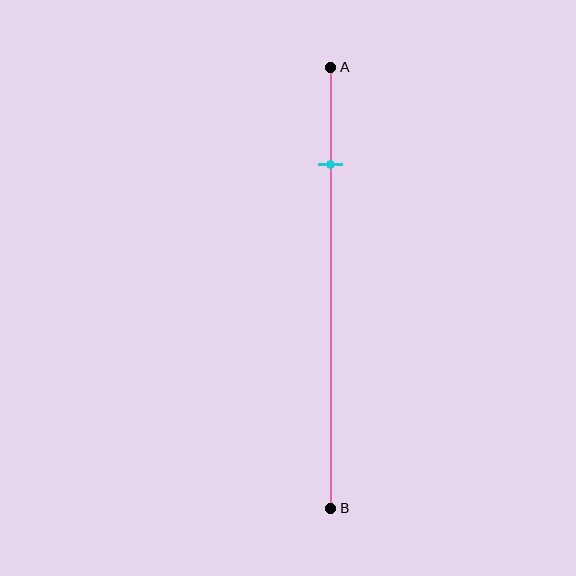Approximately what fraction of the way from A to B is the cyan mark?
The cyan mark is approximately 20% of the way from A to B.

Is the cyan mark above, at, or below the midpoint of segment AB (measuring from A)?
The cyan mark is above the midpoint of segment AB.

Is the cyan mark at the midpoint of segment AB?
No, the mark is at about 20% from A, not at the 50% midpoint.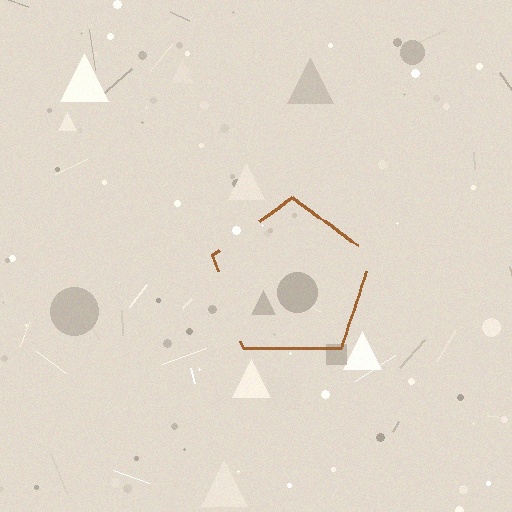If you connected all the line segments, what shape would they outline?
They would outline a pentagon.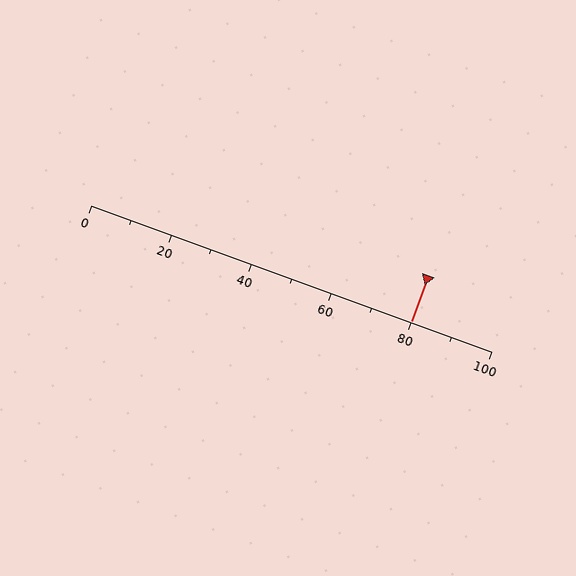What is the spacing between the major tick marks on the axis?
The major ticks are spaced 20 apart.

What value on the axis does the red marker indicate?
The marker indicates approximately 80.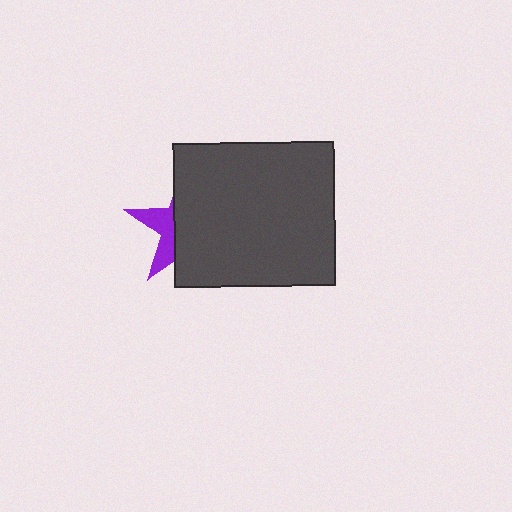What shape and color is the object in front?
The object in front is a dark gray rectangle.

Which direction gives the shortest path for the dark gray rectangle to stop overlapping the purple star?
Moving right gives the shortest separation.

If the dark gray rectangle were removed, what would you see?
You would see the complete purple star.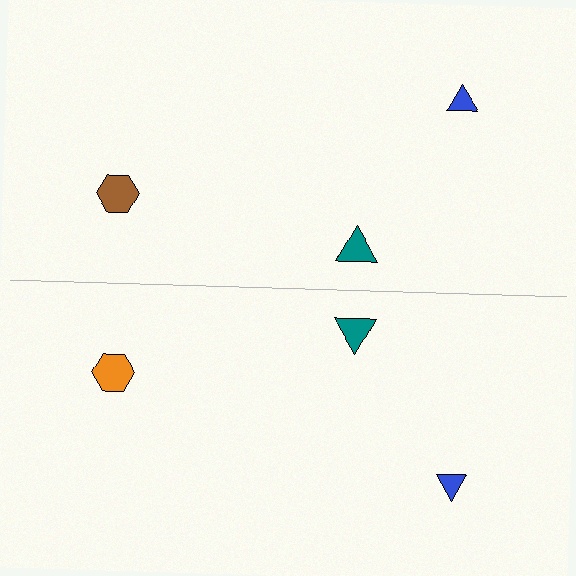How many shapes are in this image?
There are 6 shapes in this image.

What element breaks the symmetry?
The orange hexagon on the bottom side breaks the symmetry — its mirror counterpart is brown.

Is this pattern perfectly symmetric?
No, the pattern is not perfectly symmetric. The orange hexagon on the bottom side breaks the symmetry — its mirror counterpart is brown.